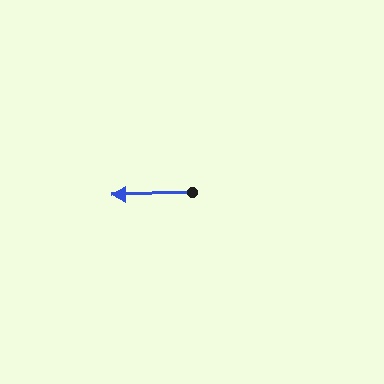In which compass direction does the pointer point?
West.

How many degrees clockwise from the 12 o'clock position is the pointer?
Approximately 268 degrees.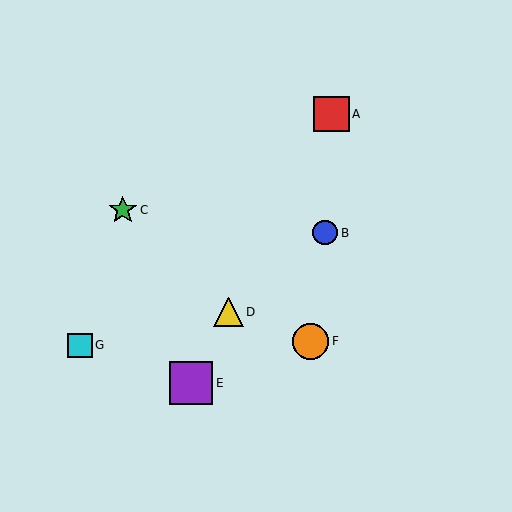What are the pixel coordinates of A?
Object A is at (332, 114).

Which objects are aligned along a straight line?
Objects A, D, E are aligned along a straight line.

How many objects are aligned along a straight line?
3 objects (A, D, E) are aligned along a straight line.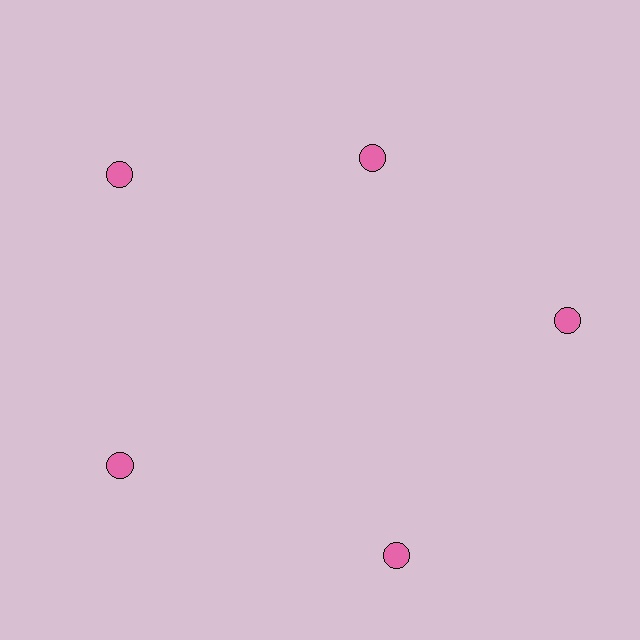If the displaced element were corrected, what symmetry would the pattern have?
It would have 5-fold rotational symmetry — the pattern would map onto itself every 72 degrees.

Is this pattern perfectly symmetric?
No. The 5 pink circles are arranged in a ring, but one element near the 1 o'clock position is pulled inward toward the center, breaking the 5-fold rotational symmetry.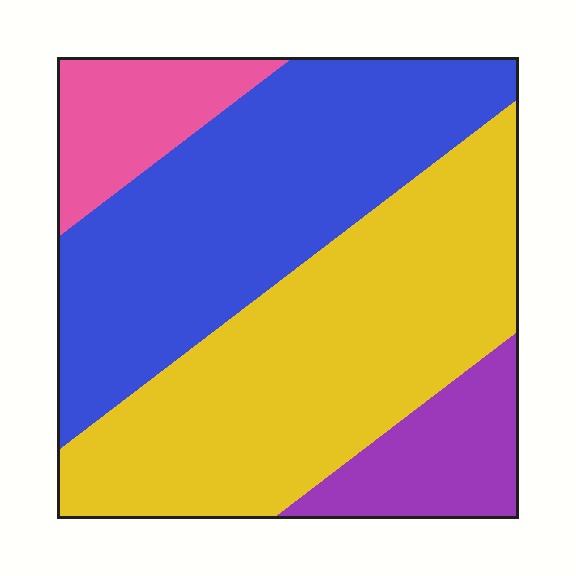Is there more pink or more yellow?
Yellow.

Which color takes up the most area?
Yellow, at roughly 40%.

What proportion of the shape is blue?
Blue takes up about three eighths (3/8) of the shape.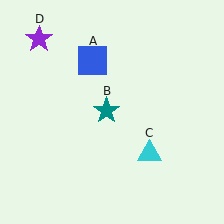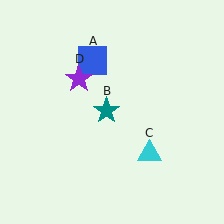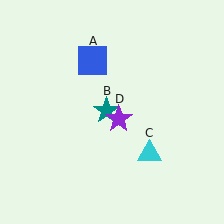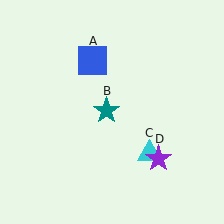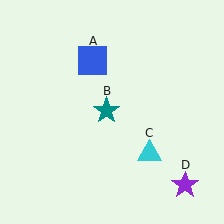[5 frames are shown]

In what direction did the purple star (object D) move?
The purple star (object D) moved down and to the right.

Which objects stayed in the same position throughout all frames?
Blue square (object A) and teal star (object B) and cyan triangle (object C) remained stationary.